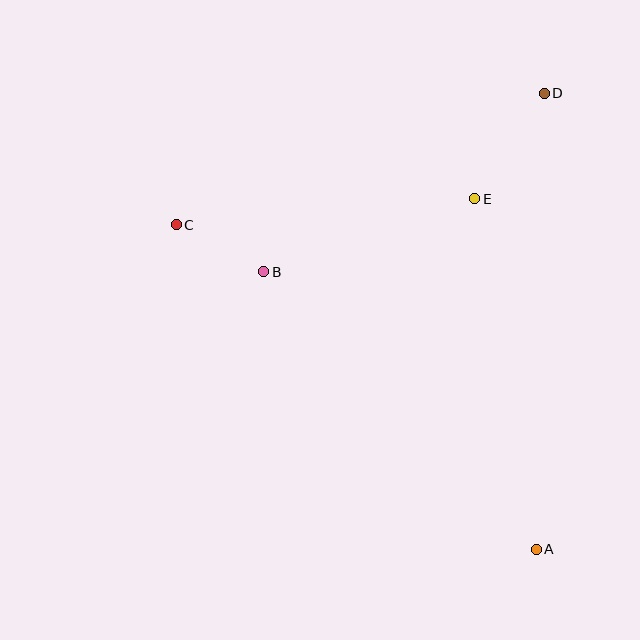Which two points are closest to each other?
Points B and C are closest to each other.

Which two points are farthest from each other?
Points A and C are farthest from each other.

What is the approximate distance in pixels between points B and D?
The distance between B and D is approximately 333 pixels.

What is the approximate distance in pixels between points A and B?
The distance between A and B is approximately 389 pixels.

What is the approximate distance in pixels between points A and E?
The distance between A and E is approximately 356 pixels.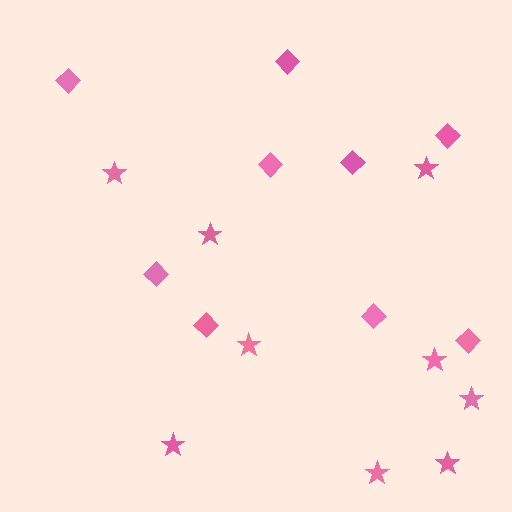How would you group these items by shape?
There are 2 groups: one group of stars (9) and one group of diamonds (9).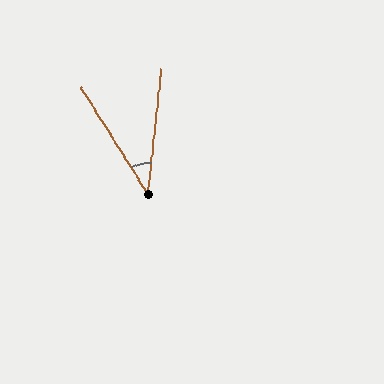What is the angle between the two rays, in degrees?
Approximately 39 degrees.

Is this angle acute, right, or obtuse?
It is acute.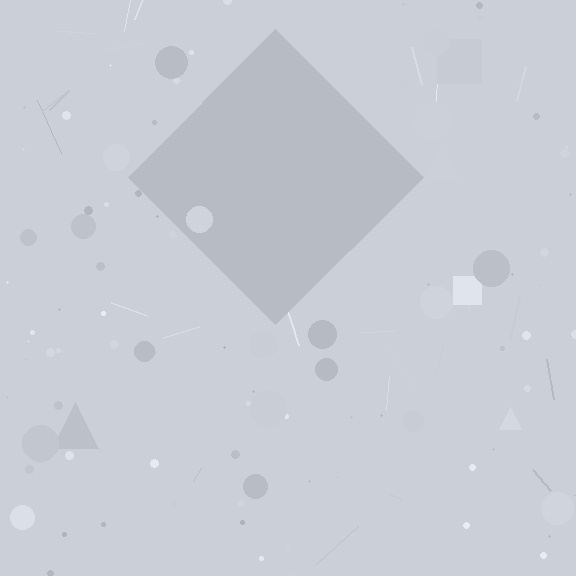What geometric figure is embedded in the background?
A diamond is embedded in the background.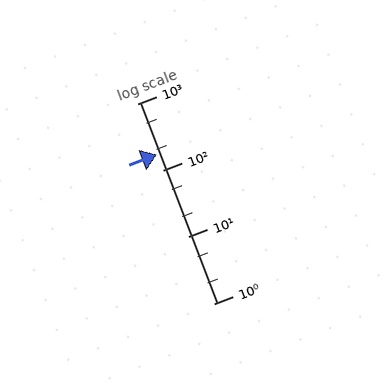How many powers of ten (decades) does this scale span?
The scale spans 3 decades, from 1 to 1000.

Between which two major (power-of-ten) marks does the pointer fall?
The pointer is between 100 and 1000.